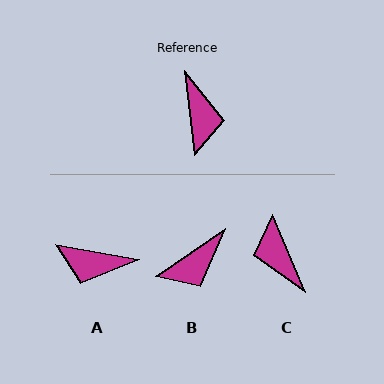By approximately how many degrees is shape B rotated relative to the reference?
Approximately 62 degrees clockwise.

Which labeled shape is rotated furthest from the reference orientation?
C, about 164 degrees away.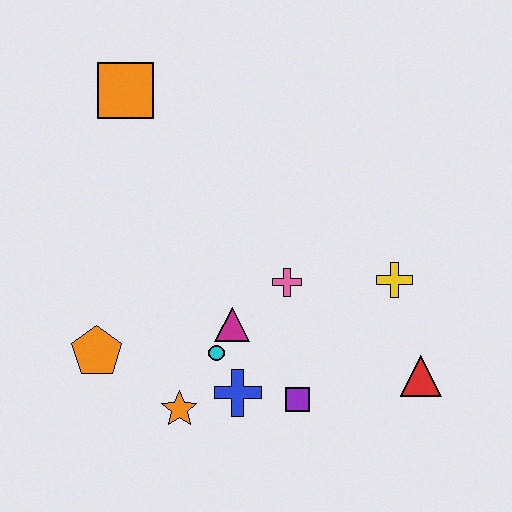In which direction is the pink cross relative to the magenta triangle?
The pink cross is to the right of the magenta triangle.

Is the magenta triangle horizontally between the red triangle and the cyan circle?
Yes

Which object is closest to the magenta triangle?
The cyan circle is closest to the magenta triangle.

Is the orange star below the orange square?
Yes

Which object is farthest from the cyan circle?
The orange square is farthest from the cyan circle.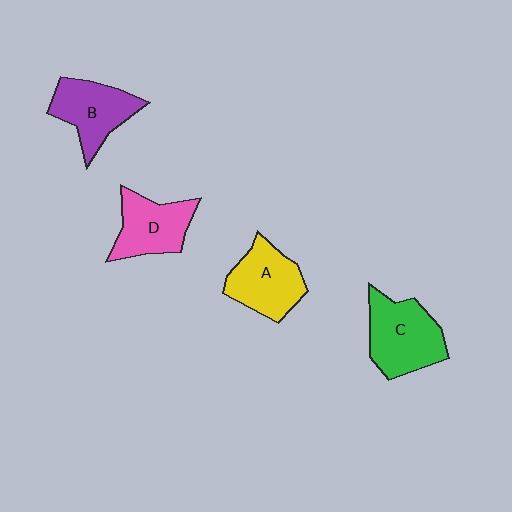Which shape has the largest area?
Shape C (green).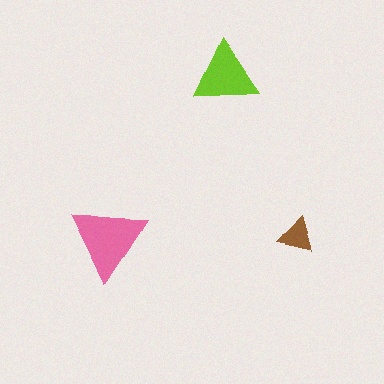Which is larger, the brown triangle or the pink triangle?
The pink one.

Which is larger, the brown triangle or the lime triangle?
The lime one.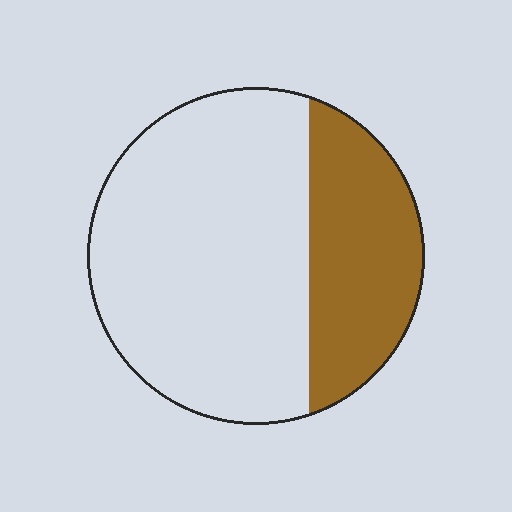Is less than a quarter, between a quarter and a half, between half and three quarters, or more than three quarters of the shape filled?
Between a quarter and a half.